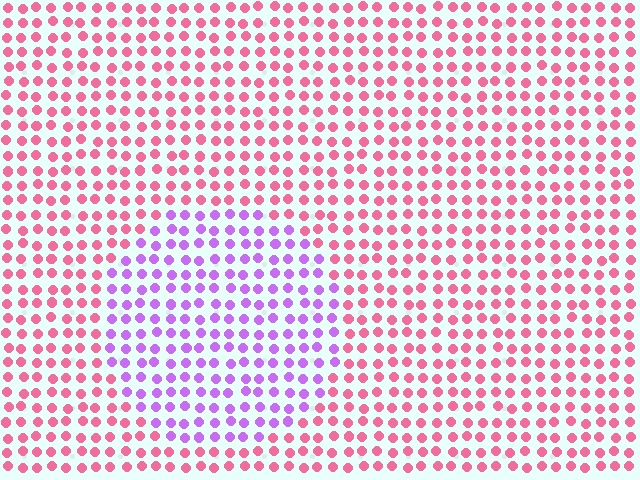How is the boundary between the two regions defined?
The boundary is defined purely by a slight shift in hue (about 57 degrees). Spacing, size, and orientation are identical on both sides.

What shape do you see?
I see a circle.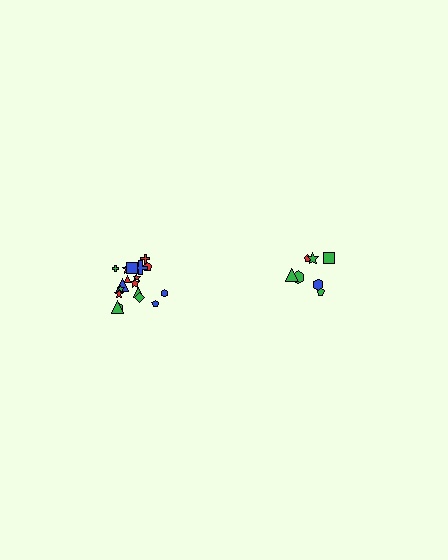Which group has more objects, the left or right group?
The left group.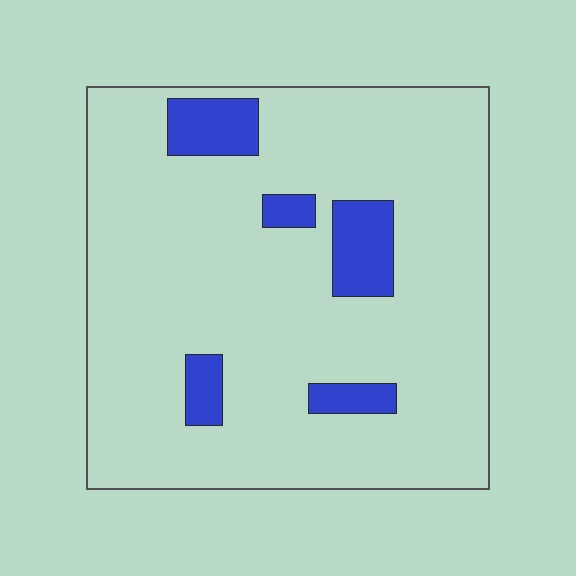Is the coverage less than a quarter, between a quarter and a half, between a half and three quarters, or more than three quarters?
Less than a quarter.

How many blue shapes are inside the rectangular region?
5.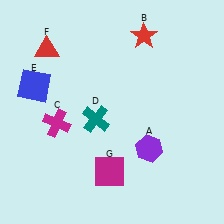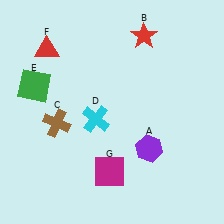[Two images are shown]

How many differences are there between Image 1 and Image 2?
There are 3 differences between the two images.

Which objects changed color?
C changed from magenta to brown. D changed from teal to cyan. E changed from blue to green.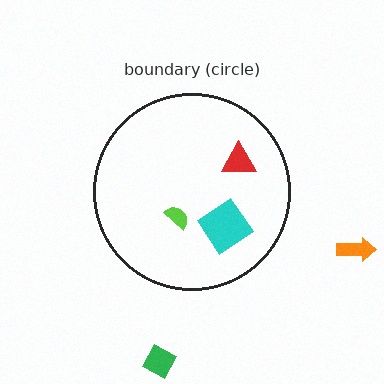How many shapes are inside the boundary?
3 inside, 2 outside.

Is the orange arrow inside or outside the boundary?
Outside.